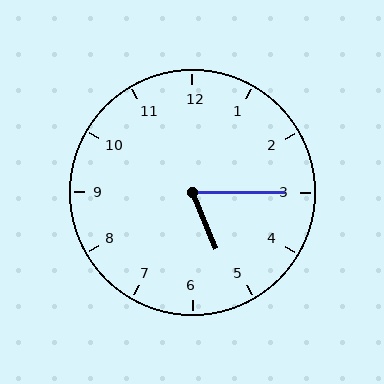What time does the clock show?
5:15.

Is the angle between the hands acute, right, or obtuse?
It is acute.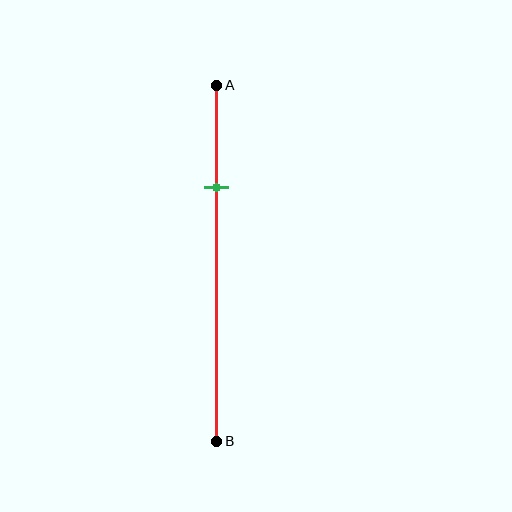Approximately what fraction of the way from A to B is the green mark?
The green mark is approximately 30% of the way from A to B.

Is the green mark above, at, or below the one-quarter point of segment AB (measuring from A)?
The green mark is below the one-quarter point of segment AB.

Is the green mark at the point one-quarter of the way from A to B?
No, the mark is at about 30% from A, not at the 25% one-quarter point.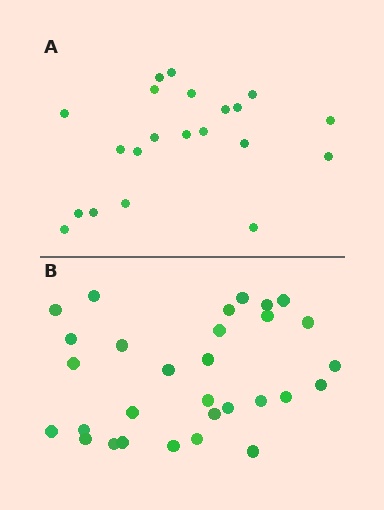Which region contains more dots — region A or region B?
Region B (the bottom region) has more dots.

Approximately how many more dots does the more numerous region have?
Region B has roughly 8 or so more dots than region A.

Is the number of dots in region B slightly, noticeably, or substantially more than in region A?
Region B has noticeably more, but not dramatically so. The ratio is roughly 1.4 to 1.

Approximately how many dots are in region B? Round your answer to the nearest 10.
About 30 dots.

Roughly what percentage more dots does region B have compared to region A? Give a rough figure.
About 45% more.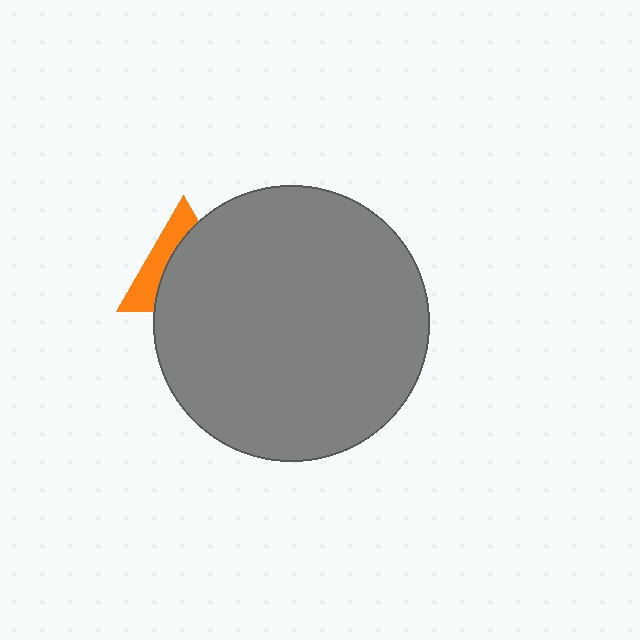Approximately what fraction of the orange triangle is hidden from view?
Roughly 64% of the orange triangle is hidden behind the gray circle.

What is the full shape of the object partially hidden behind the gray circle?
The partially hidden object is an orange triangle.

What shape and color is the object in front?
The object in front is a gray circle.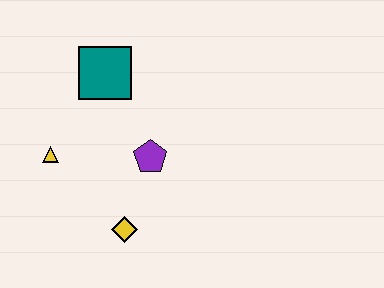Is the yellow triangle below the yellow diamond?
No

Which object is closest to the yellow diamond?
The purple pentagon is closest to the yellow diamond.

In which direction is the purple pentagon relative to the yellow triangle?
The purple pentagon is to the right of the yellow triangle.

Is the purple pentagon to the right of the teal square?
Yes